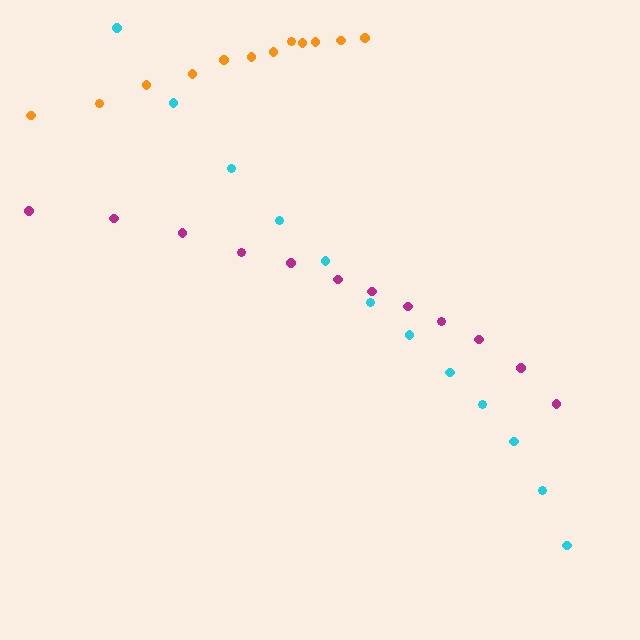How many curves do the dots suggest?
There are 3 distinct paths.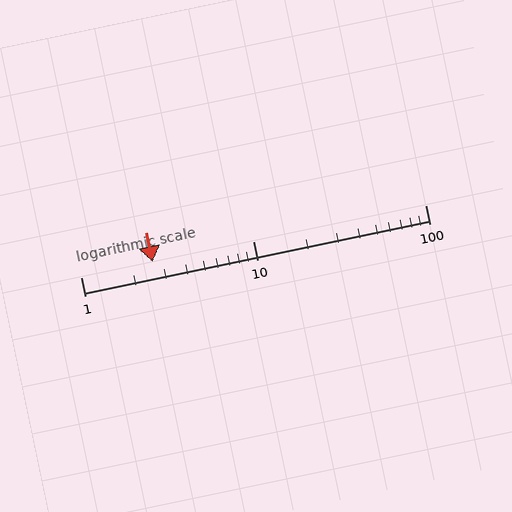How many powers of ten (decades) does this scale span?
The scale spans 2 decades, from 1 to 100.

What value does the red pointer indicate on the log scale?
The pointer indicates approximately 2.6.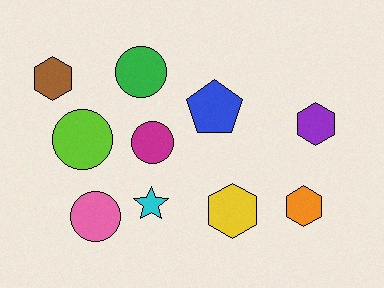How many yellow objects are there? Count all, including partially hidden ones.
There is 1 yellow object.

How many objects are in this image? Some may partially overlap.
There are 10 objects.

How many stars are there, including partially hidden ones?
There is 1 star.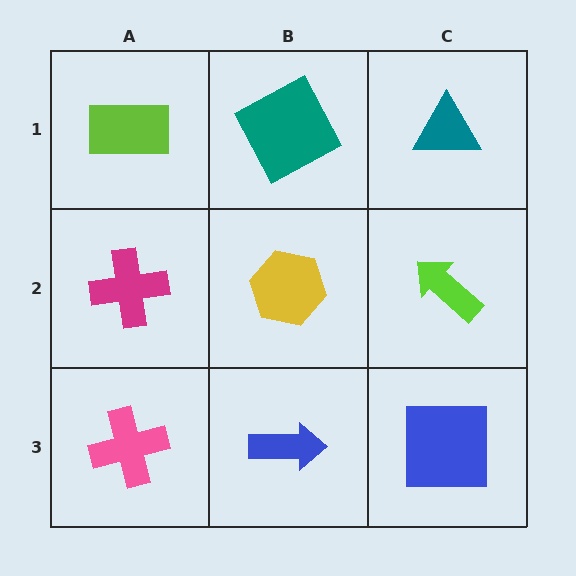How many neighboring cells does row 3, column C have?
2.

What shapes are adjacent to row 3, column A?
A magenta cross (row 2, column A), a blue arrow (row 3, column B).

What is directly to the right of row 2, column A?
A yellow hexagon.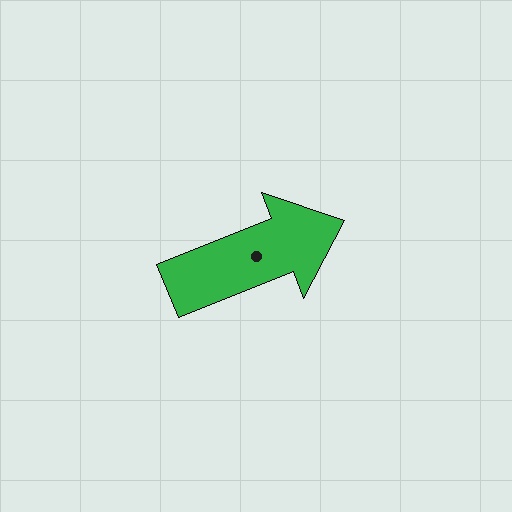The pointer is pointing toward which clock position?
Roughly 2 o'clock.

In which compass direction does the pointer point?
East.